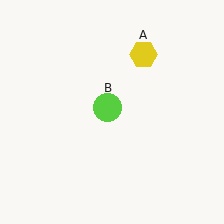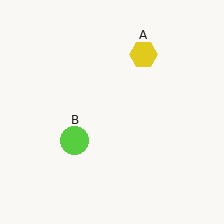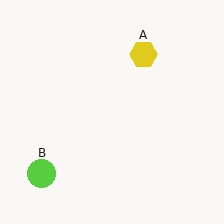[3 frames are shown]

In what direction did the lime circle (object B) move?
The lime circle (object B) moved down and to the left.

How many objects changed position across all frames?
1 object changed position: lime circle (object B).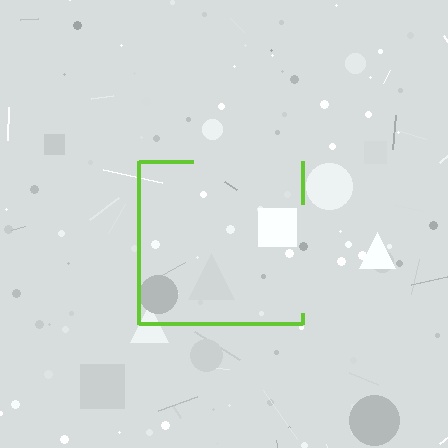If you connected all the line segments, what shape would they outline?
They would outline a square.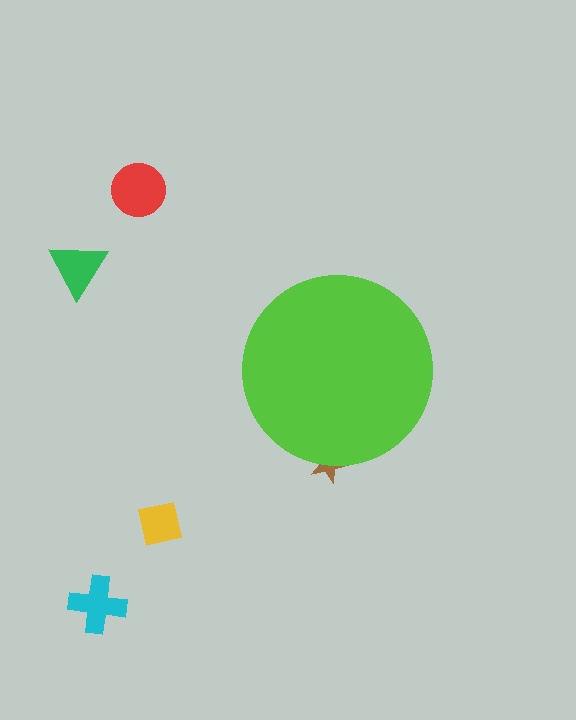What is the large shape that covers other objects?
A lime circle.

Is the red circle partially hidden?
No, the red circle is fully visible.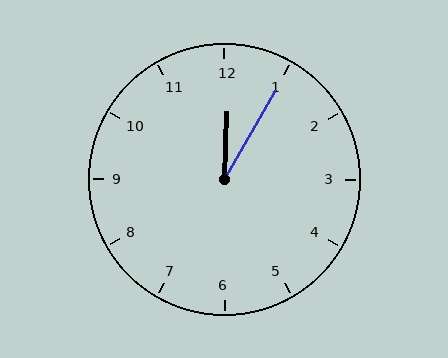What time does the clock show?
12:05.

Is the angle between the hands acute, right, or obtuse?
It is acute.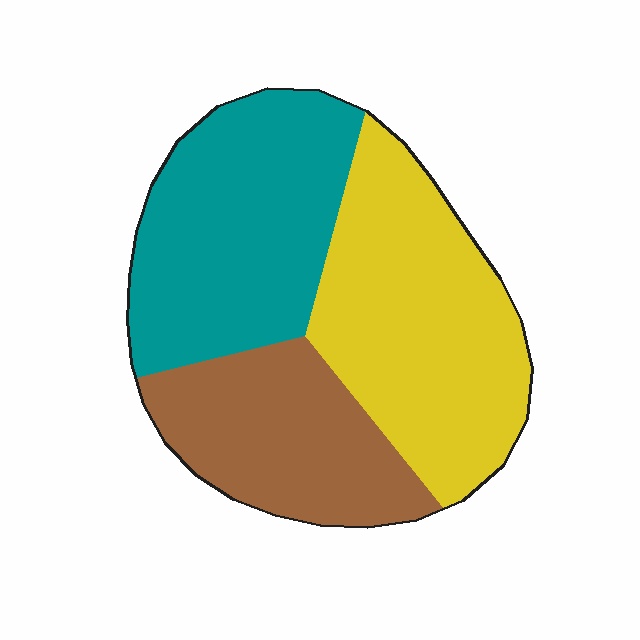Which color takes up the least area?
Brown, at roughly 25%.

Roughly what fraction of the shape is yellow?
Yellow covers about 40% of the shape.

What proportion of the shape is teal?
Teal covers around 35% of the shape.